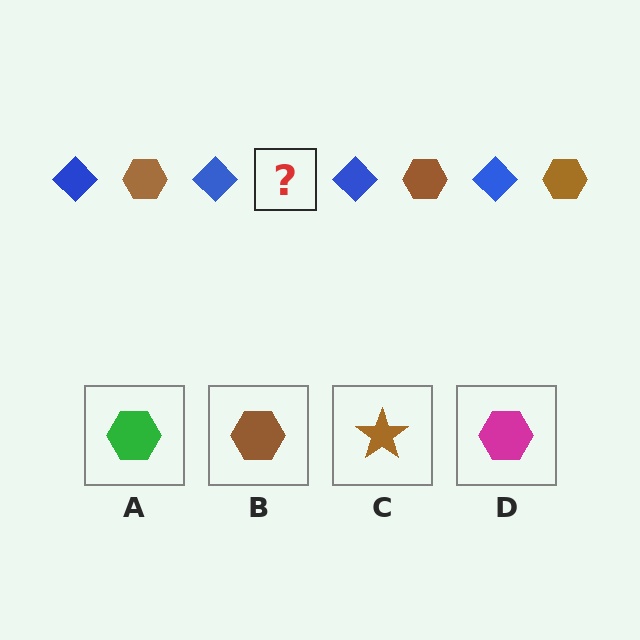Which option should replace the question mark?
Option B.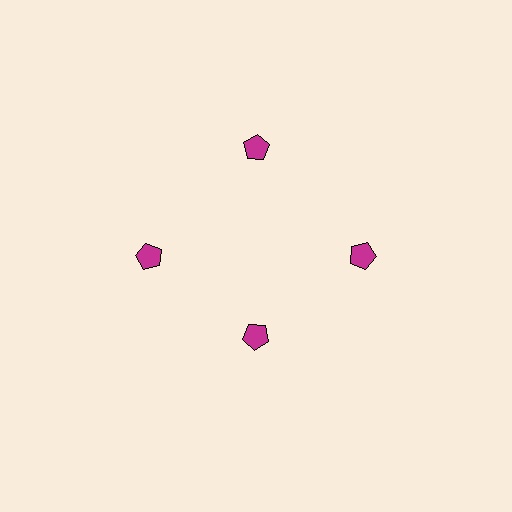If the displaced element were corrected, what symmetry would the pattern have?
It would have 4-fold rotational symmetry — the pattern would map onto itself every 90 degrees.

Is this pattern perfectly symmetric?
No. The 4 magenta pentagons are arranged in a ring, but one element near the 6 o'clock position is pulled inward toward the center, breaking the 4-fold rotational symmetry.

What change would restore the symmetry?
The symmetry would be restored by moving it outward, back onto the ring so that all 4 pentagons sit at equal angles and equal distance from the center.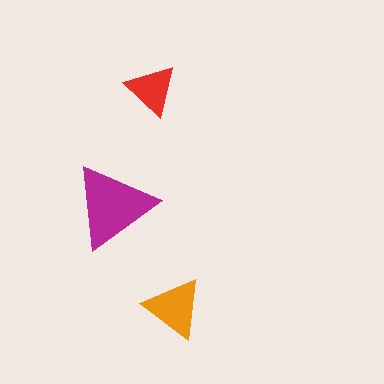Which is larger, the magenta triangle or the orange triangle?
The magenta one.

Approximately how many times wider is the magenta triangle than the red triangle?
About 1.5 times wider.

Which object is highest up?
The red triangle is topmost.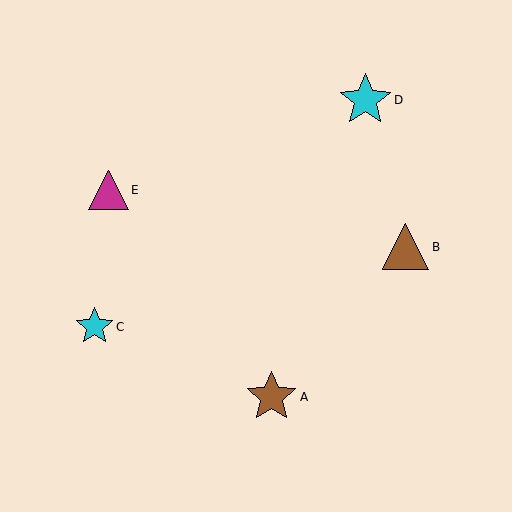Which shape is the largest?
The cyan star (labeled D) is the largest.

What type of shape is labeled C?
Shape C is a cyan star.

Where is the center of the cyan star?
The center of the cyan star is at (365, 100).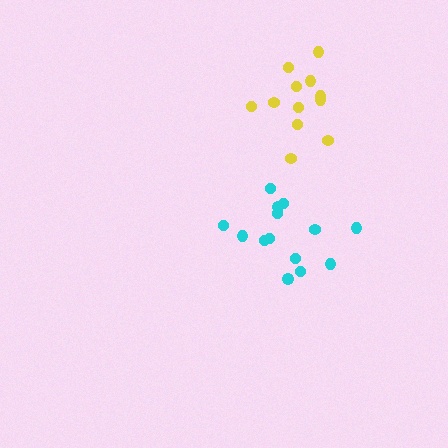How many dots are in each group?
Group 1: 12 dots, Group 2: 14 dots (26 total).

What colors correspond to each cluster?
The clusters are colored: yellow, cyan.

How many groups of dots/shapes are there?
There are 2 groups.